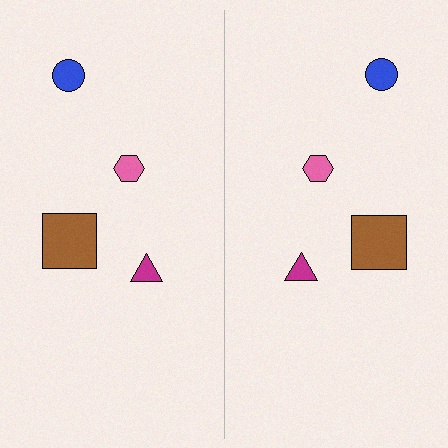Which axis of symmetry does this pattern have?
The pattern has a vertical axis of symmetry running through the center of the image.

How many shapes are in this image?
There are 8 shapes in this image.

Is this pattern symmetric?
Yes, this pattern has bilateral (reflection) symmetry.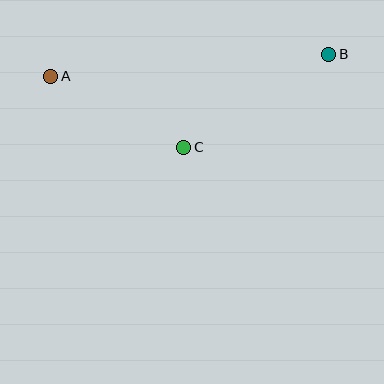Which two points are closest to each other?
Points A and C are closest to each other.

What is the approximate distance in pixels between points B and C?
The distance between B and C is approximately 172 pixels.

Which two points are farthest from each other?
Points A and B are farthest from each other.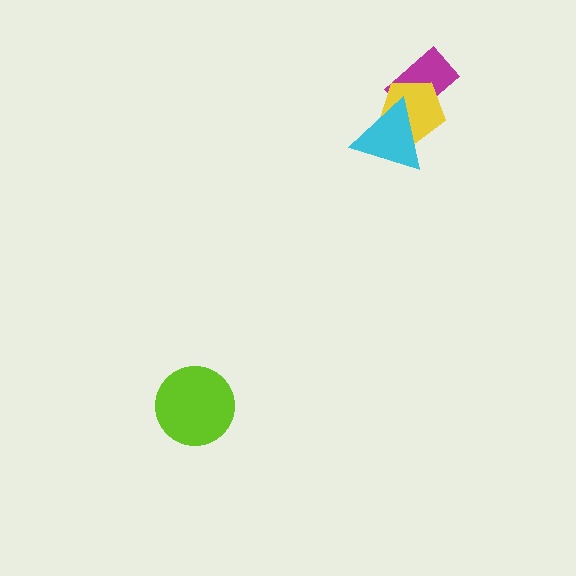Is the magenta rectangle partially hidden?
Yes, it is partially covered by another shape.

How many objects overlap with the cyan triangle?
2 objects overlap with the cyan triangle.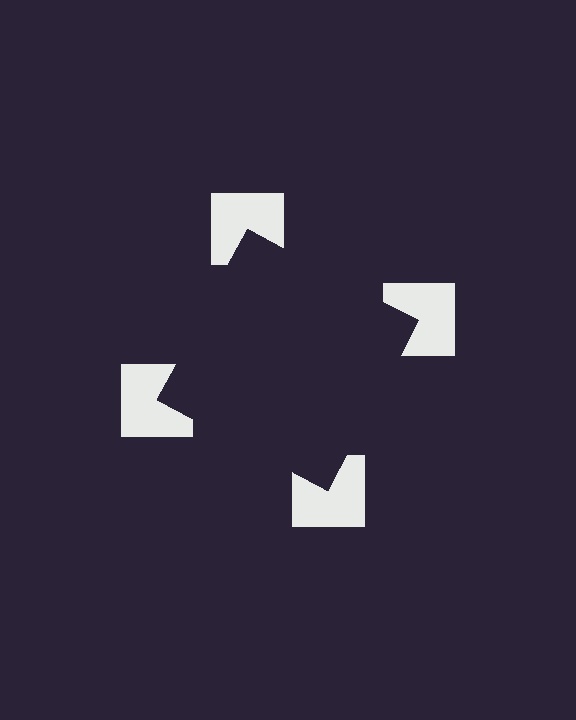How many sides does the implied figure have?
4 sides.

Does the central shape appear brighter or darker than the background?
It typically appears slightly darker than the background, even though no actual brightness change is drawn.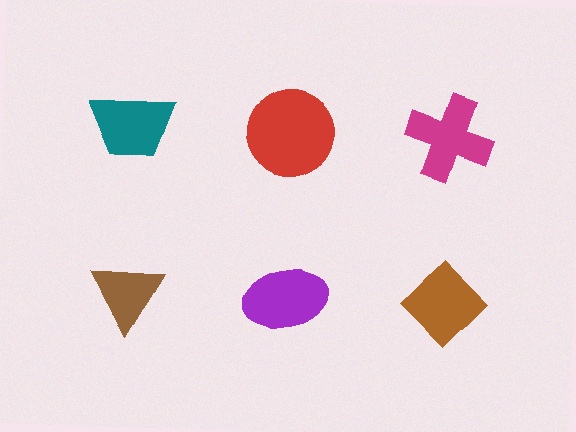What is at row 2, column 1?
A brown triangle.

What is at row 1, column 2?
A red circle.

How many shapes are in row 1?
3 shapes.